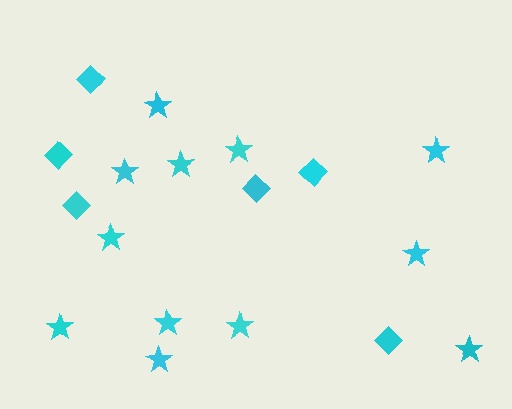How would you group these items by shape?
There are 2 groups: one group of stars (12) and one group of diamonds (6).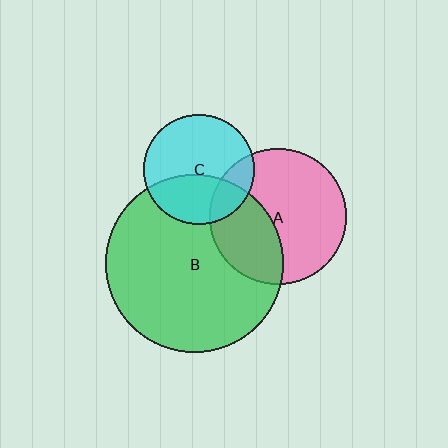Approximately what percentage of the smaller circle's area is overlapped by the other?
Approximately 35%.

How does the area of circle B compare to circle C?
Approximately 2.6 times.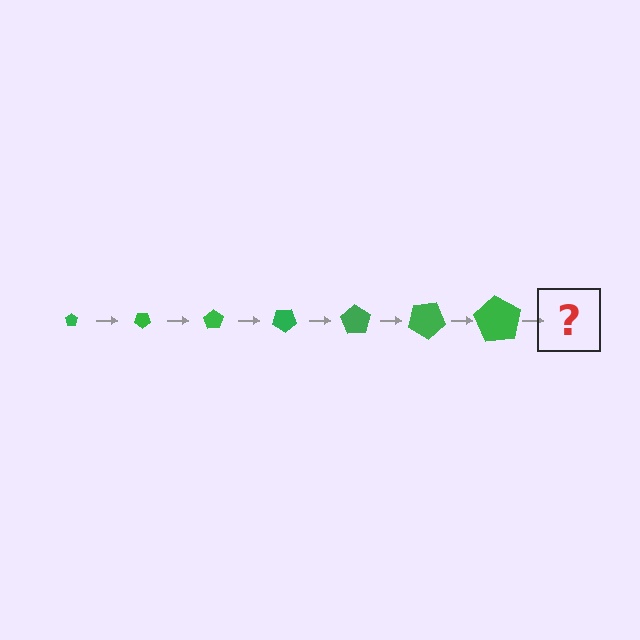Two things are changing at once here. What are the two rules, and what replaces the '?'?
The two rules are that the pentagon grows larger each step and it rotates 35 degrees each step. The '?' should be a pentagon, larger than the previous one and rotated 245 degrees from the start.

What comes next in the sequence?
The next element should be a pentagon, larger than the previous one and rotated 245 degrees from the start.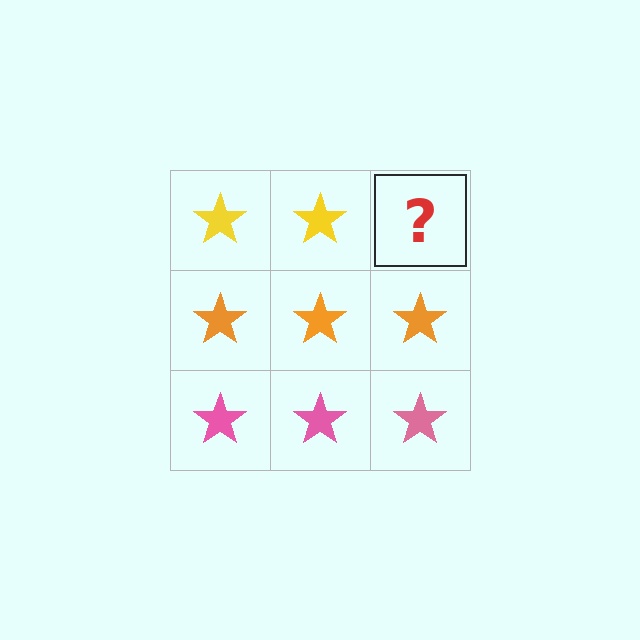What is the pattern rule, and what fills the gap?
The rule is that each row has a consistent color. The gap should be filled with a yellow star.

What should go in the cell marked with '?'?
The missing cell should contain a yellow star.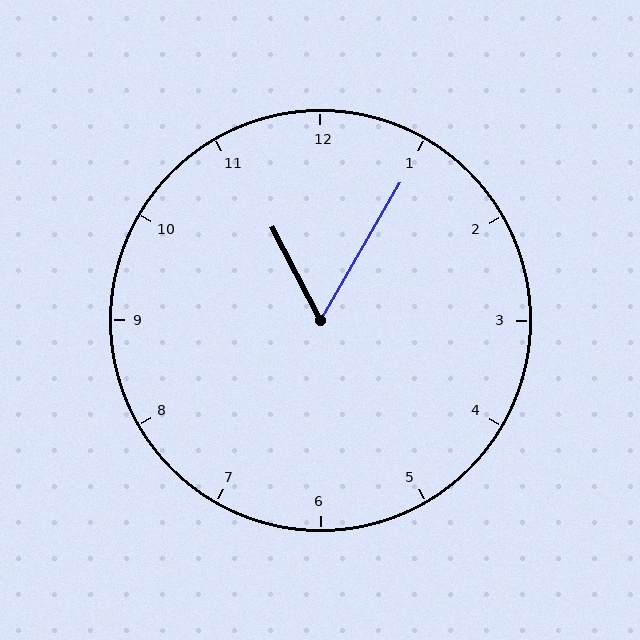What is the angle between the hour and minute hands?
Approximately 58 degrees.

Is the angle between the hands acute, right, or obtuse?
It is acute.